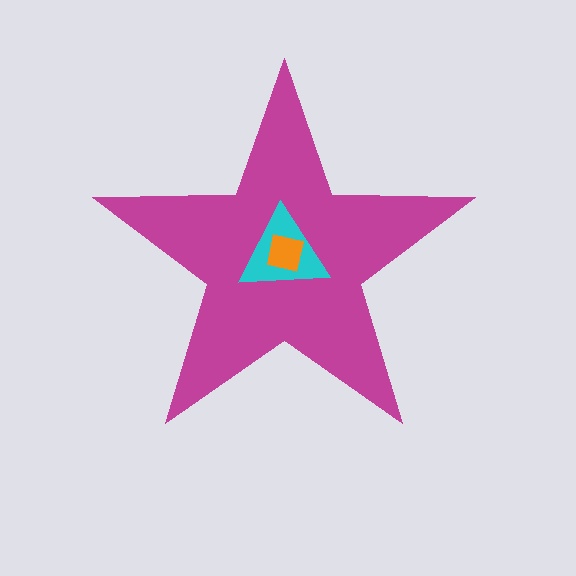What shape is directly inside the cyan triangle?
The orange square.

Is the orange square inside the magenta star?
Yes.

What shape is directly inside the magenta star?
The cyan triangle.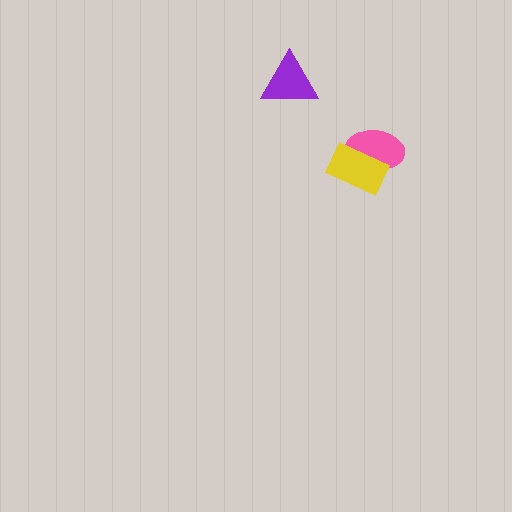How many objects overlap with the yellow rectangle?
1 object overlaps with the yellow rectangle.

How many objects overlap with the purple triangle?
0 objects overlap with the purple triangle.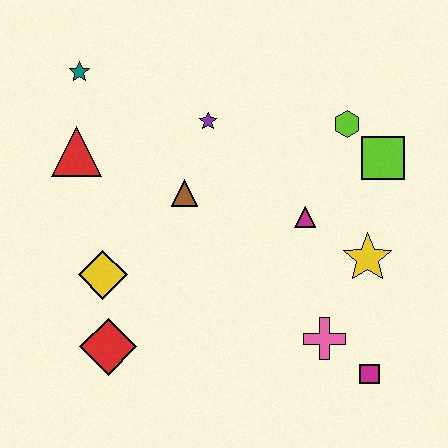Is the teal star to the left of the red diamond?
Yes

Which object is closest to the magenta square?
The pink cross is closest to the magenta square.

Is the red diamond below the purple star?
Yes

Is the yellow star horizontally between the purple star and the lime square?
Yes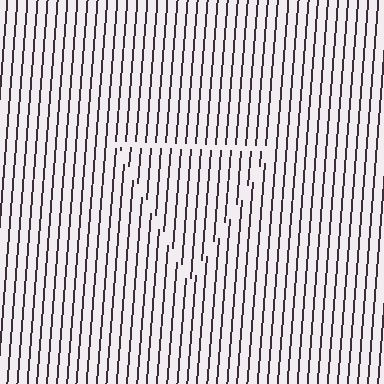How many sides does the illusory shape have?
3 sides — the line-ends trace a triangle.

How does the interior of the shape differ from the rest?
The interior of the shape contains the same grating, shifted by half a period — the contour is defined by the phase discontinuity where line-ends from the inner and outer gratings abut.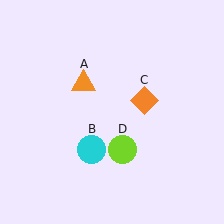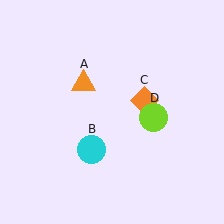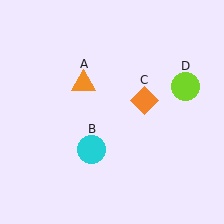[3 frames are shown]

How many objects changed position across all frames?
1 object changed position: lime circle (object D).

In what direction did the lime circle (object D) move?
The lime circle (object D) moved up and to the right.